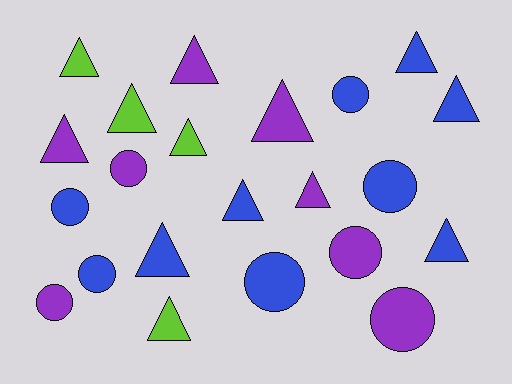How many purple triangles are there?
There are 4 purple triangles.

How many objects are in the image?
There are 22 objects.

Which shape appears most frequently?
Triangle, with 13 objects.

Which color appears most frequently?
Blue, with 10 objects.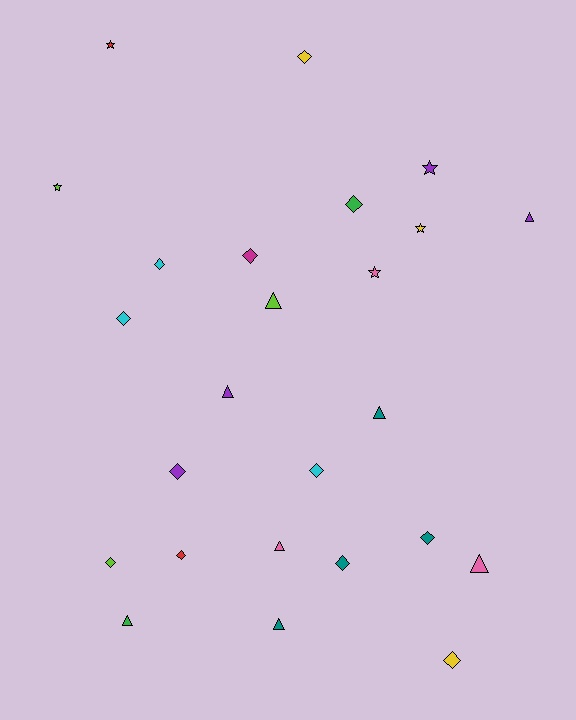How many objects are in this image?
There are 25 objects.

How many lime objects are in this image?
There are 3 lime objects.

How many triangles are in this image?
There are 8 triangles.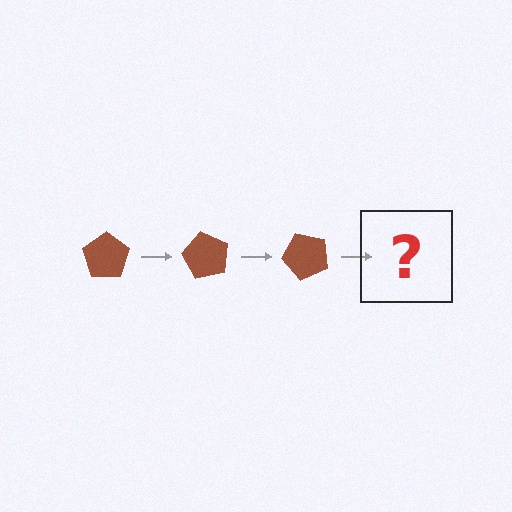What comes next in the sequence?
The next element should be a brown pentagon rotated 180 degrees.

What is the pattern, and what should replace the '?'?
The pattern is that the pentagon rotates 60 degrees each step. The '?' should be a brown pentagon rotated 180 degrees.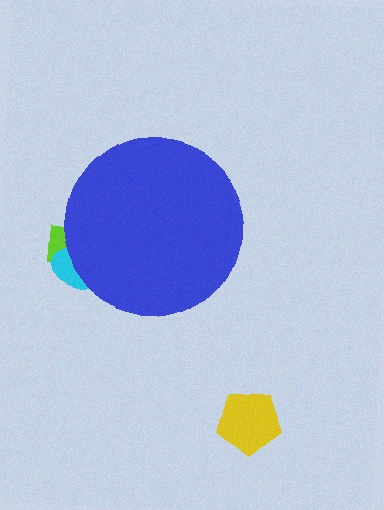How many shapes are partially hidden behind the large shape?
2 shapes are partially hidden.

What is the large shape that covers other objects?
A blue circle.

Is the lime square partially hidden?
Yes, the lime square is partially hidden behind the blue circle.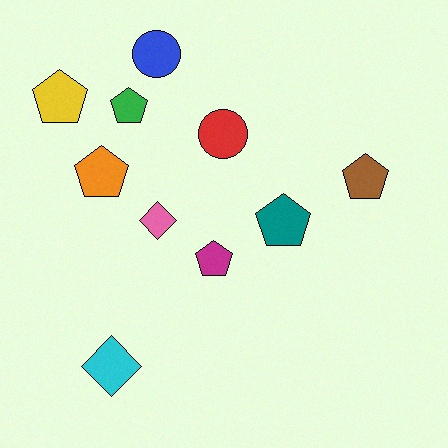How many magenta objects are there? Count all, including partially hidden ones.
There is 1 magenta object.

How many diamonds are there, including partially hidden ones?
There are 2 diamonds.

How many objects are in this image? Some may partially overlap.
There are 10 objects.